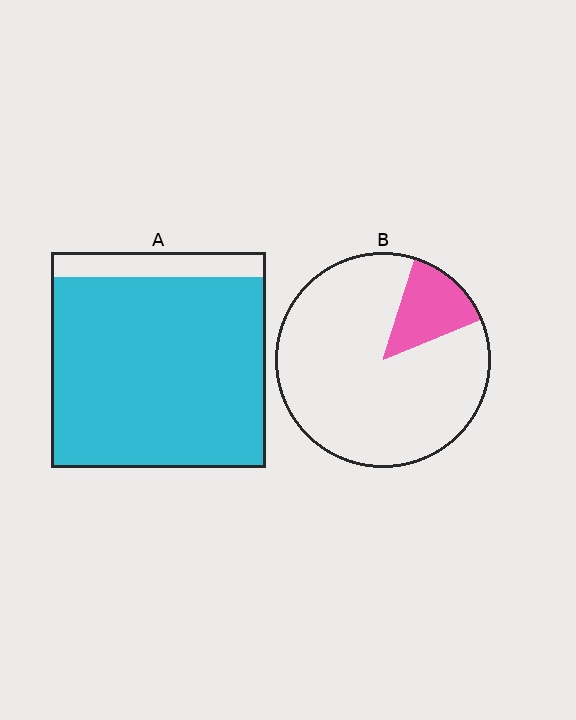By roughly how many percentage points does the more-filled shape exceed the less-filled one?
By roughly 75 percentage points (A over B).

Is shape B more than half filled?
No.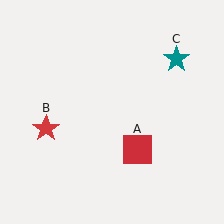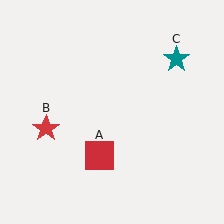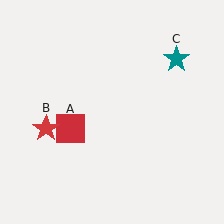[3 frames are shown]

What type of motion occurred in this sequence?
The red square (object A) rotated clockwise around the center of the scene.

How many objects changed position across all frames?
1 object changed position: red square (object A).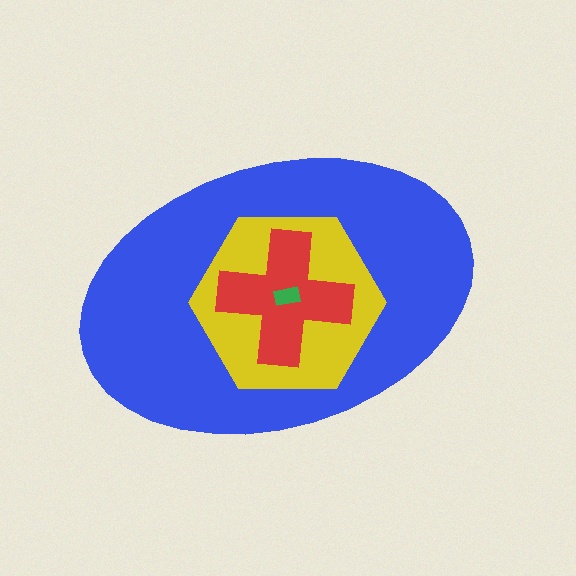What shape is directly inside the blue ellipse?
The yellow hexagon.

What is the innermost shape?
The green rectangle.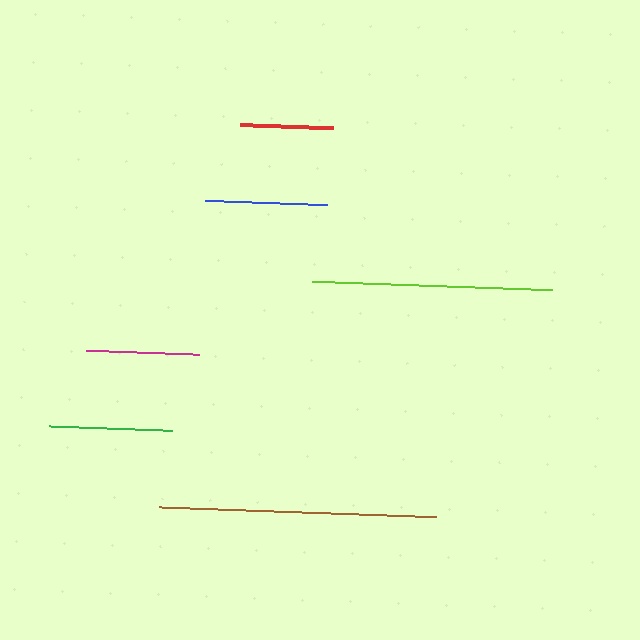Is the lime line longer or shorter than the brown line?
The brown line is longer than the lime line.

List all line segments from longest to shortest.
From longest to shortest: brown, lime, green, blue, magenta, red.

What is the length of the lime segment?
The lime segment is approximately 240 pixels long.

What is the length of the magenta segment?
The magenta segment is approximately 112 pixels long.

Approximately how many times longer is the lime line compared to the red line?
The lime line is approximately 2.6 times the length of the red line.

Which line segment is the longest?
The brown line is the longest at approximately 277 pixels.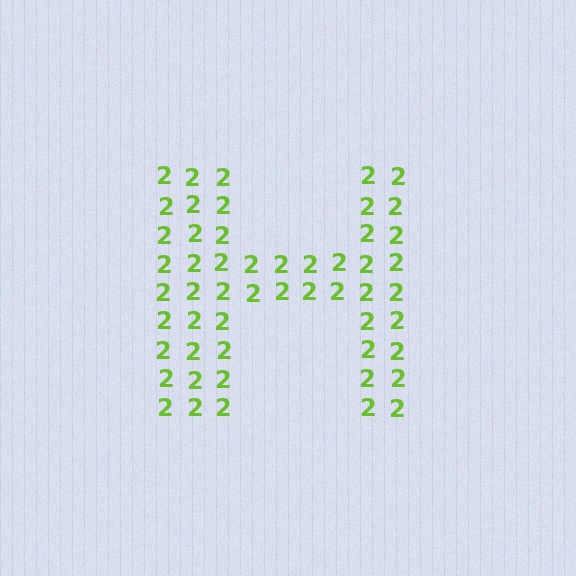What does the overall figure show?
The overall figure shows the letter H.